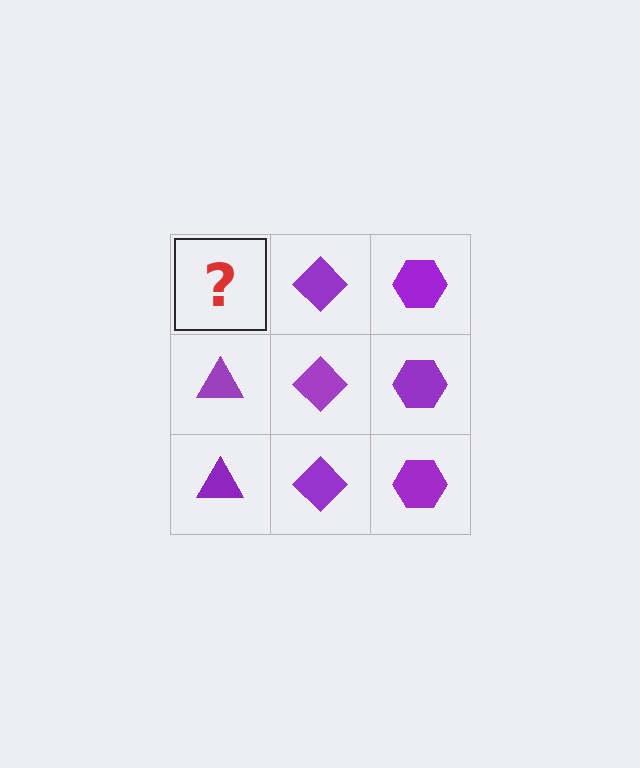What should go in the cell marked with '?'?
The missing cell should contain a purple triangle.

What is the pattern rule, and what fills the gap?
The rule is that each column has a consistent shape. The gap should be filled with a purple triangle.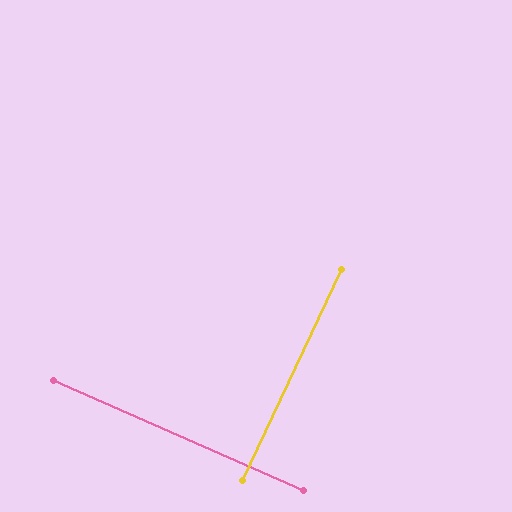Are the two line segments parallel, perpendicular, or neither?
Perpendicular — they meet at approximately 88°.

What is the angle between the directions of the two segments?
Approximately 88 degrees.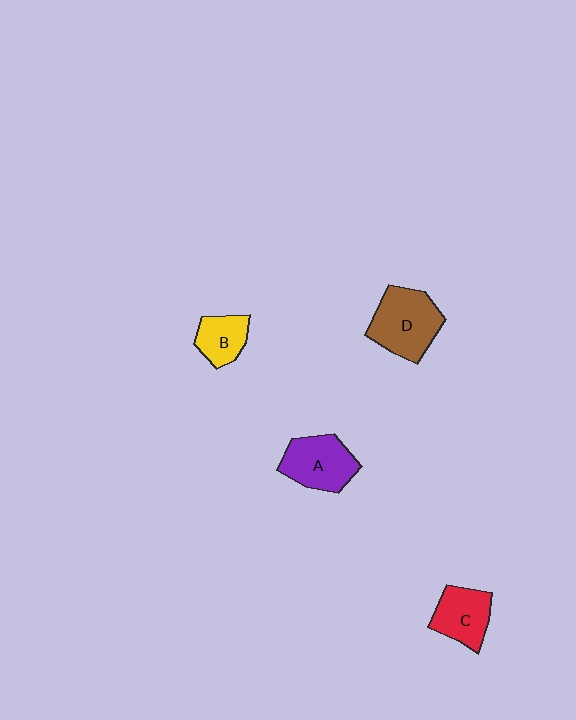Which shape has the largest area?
Shape D (brown).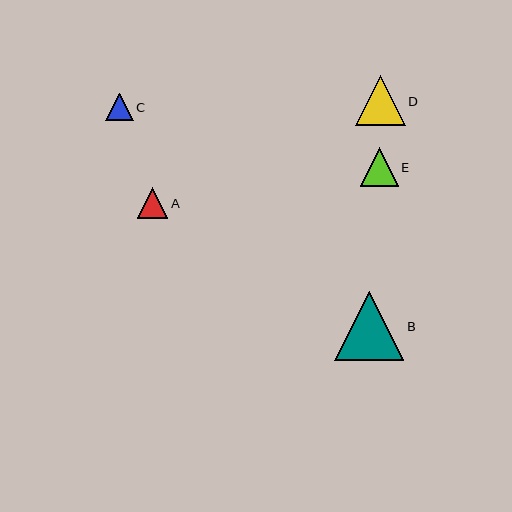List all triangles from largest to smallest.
From largest to smallest: B, D, E, A, C.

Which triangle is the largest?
Triangle B is the largest with a size of approximately 69 pixels.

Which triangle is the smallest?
Triangle C is the smallest with a size of approximately 28 pixels.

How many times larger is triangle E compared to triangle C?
Triangle E is approximately 1.4 times the size of triangle C.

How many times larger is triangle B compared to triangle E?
Triangle B is approximately 1.8 times the size of triangle E.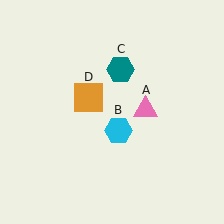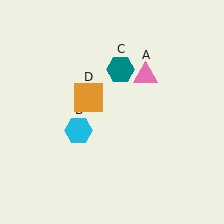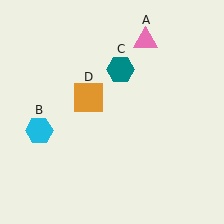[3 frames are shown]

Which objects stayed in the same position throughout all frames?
Teal hexagon (object C) and orange square (object D) remained stationary.